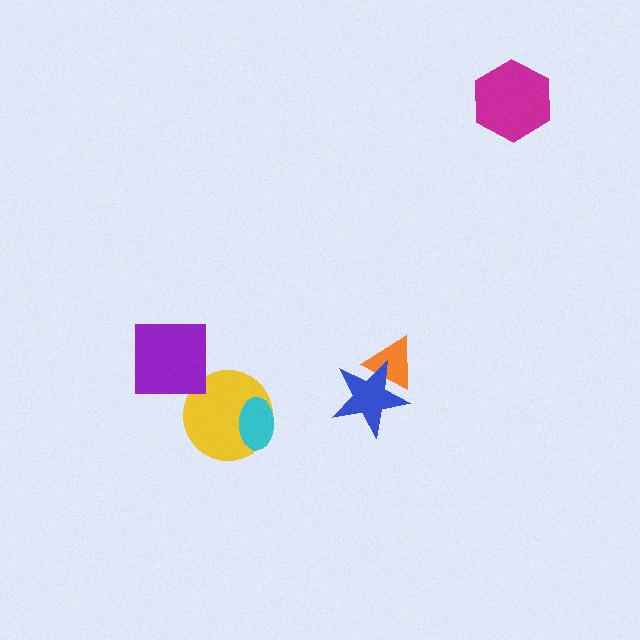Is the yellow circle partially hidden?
Yes, it is partially covered by another shape.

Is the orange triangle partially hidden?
Yes, it is partially covered by another shape.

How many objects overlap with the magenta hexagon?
0 objects overlap with the magenta hexagon.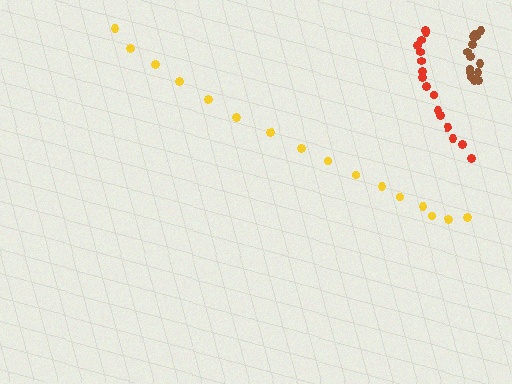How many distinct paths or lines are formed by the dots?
There are 3 distinct paths.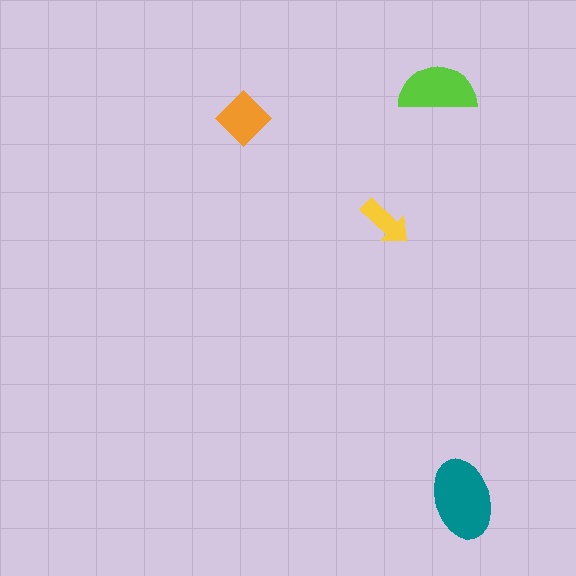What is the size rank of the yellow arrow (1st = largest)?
4th.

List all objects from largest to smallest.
The teal ellipse, the lime semicircle, the orange diamond, the yellow arrow.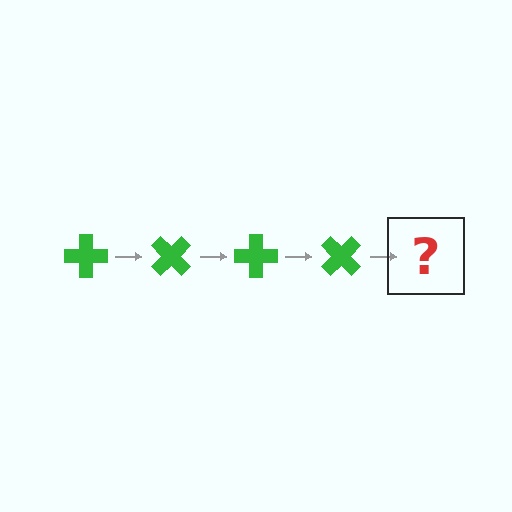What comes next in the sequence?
The next element should be a green cross rotated 180 degrees.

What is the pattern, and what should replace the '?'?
The pattern is that the cross rotates 45 degrees each step. The '?' should be a green cross rotated 180 degrees.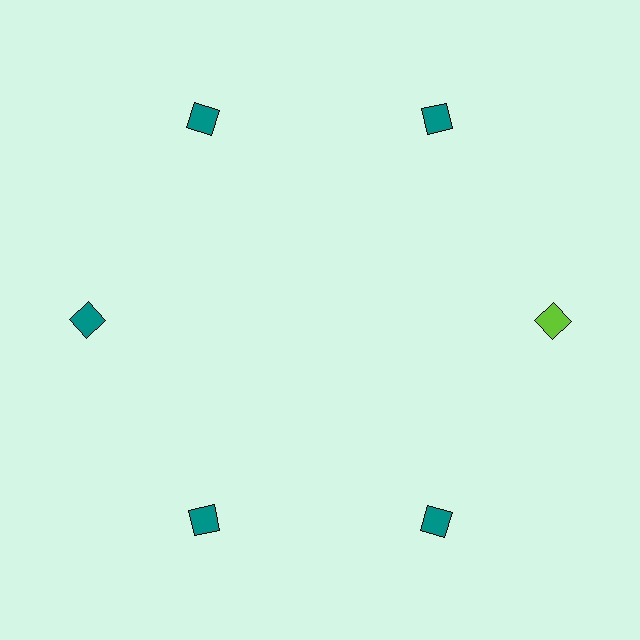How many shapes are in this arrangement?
There are 6 shapes arranged in a ring pattern.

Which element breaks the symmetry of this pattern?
The lime square at roughly the 3 o'clock position breaks the symmetry. All other shapes are teal squares.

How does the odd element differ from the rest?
It has a different color: lime instead of teal.